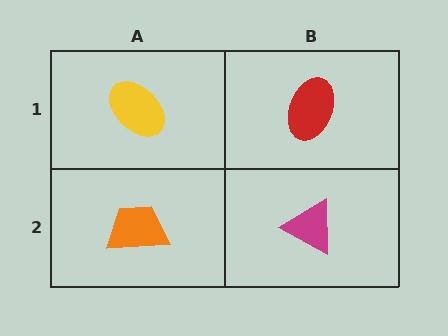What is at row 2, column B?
A magenta triangle.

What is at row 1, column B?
A red ellipse.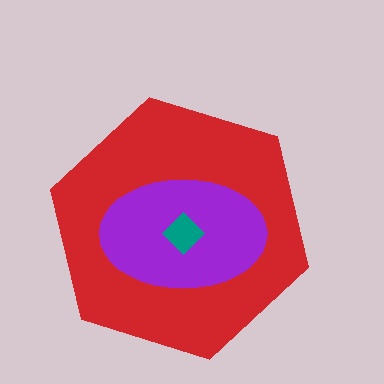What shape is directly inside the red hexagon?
The purple ellipse.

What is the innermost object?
The teal diamond.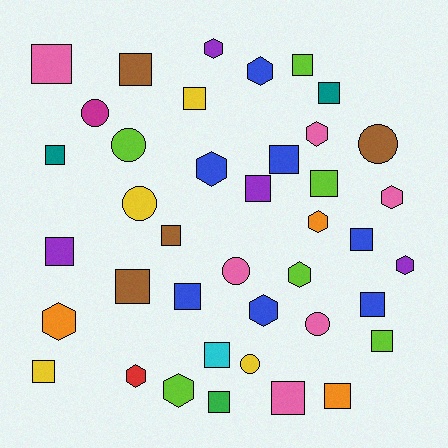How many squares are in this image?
There are 21 squares.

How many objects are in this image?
There are 40 objects.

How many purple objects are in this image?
There are 4 purple objects.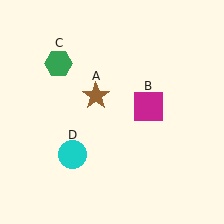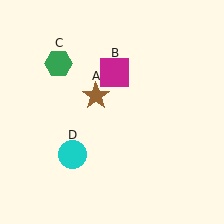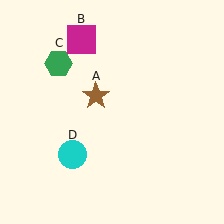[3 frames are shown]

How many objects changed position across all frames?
1 object changed position: magenta square (object B).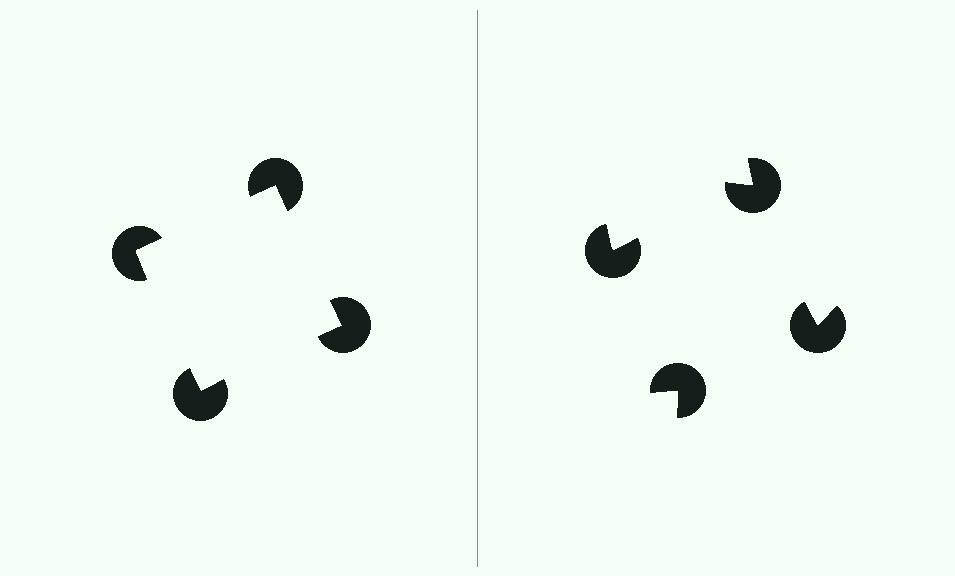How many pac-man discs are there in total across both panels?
8 — 4 on each side.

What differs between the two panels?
The pac-man discs are positioned identically on both sides; only the wedge orientations differ. On the left they align to a square; on the right they are misaligned.